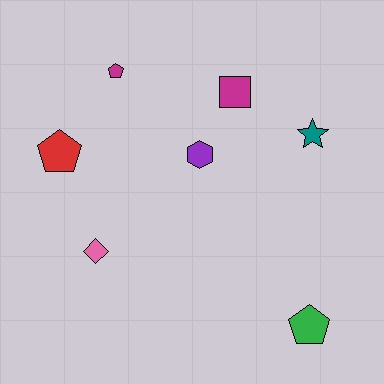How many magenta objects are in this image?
There are 2 magenta objects.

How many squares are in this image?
There is 1 square.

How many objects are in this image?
There are 7 objects.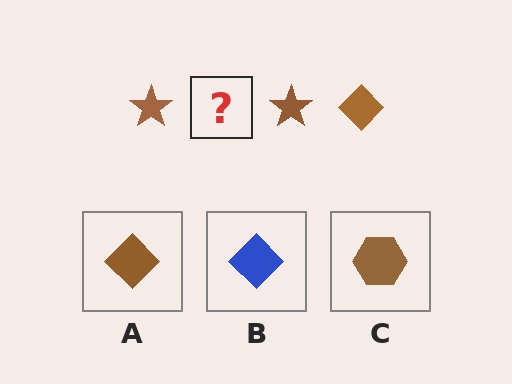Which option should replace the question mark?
Option A.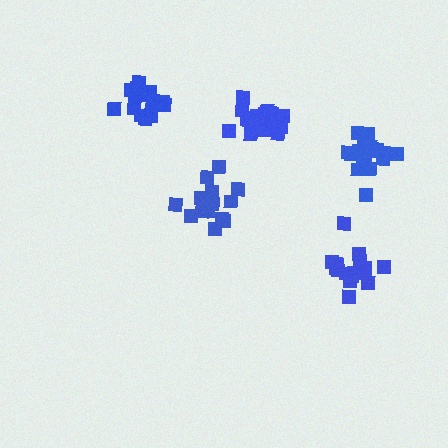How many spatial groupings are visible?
There are 5 spatial groupings.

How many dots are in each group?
Group 1: 18 dots, Group 2: 19 dots, Group 3: 18 dots, Group 4: 17 dots, Group 5: 16 dots (88 total).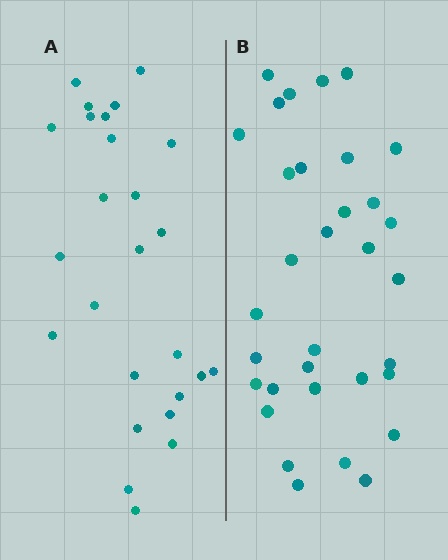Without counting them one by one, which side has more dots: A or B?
Region B (the right region) has more dots.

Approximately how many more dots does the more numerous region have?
Region B has roughly 8 or so more dots than region A.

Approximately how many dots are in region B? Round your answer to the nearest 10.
About 30 dots. (The exact count is 33, which rounds to 30.)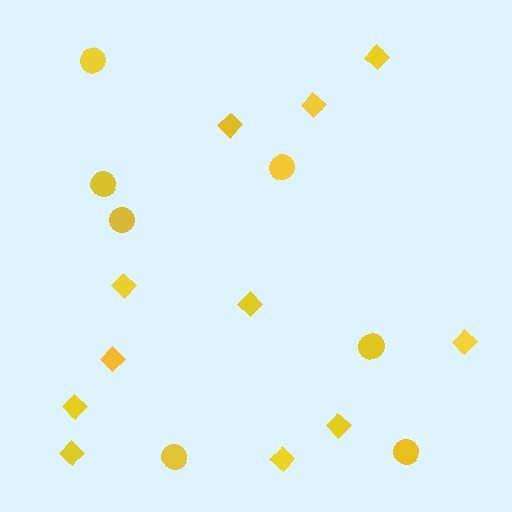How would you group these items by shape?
There are 2 groups: one group of diamonds (11) and one group of circles (7).